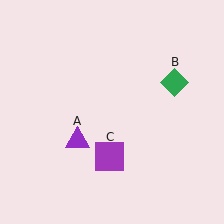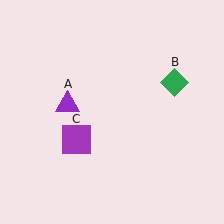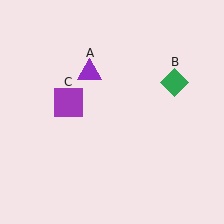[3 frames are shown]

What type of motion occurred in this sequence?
The purple triangle (object A), purple square (object C) rotated clockwise around the center of the scene.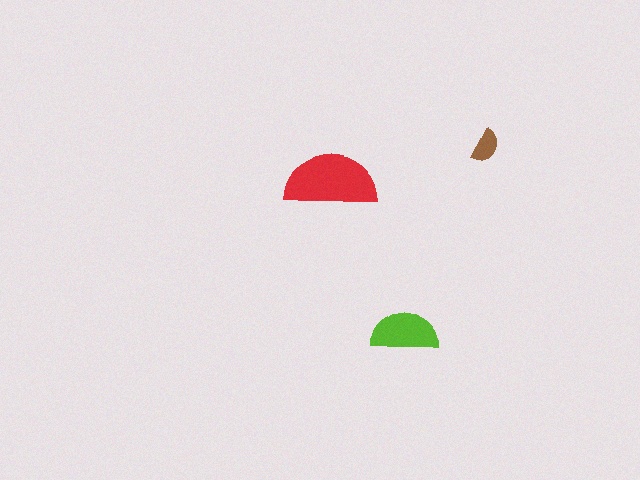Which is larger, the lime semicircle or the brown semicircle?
The lime one.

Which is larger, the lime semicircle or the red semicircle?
The red one.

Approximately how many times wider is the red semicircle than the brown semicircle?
About 2.5 times wider.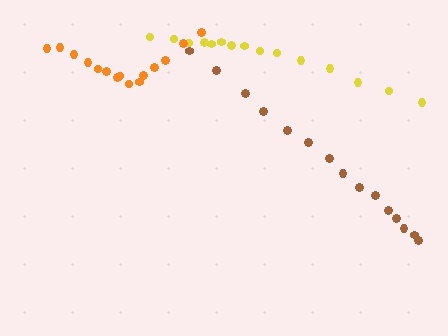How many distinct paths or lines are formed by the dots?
There are 3 distinct paths.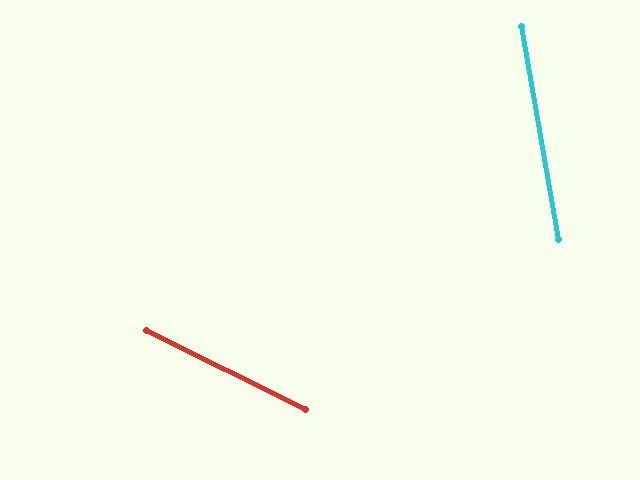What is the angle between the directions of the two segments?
Approximately 53 degrees.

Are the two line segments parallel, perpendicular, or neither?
Neither parallel nor perpendicular — they differ by about 53°.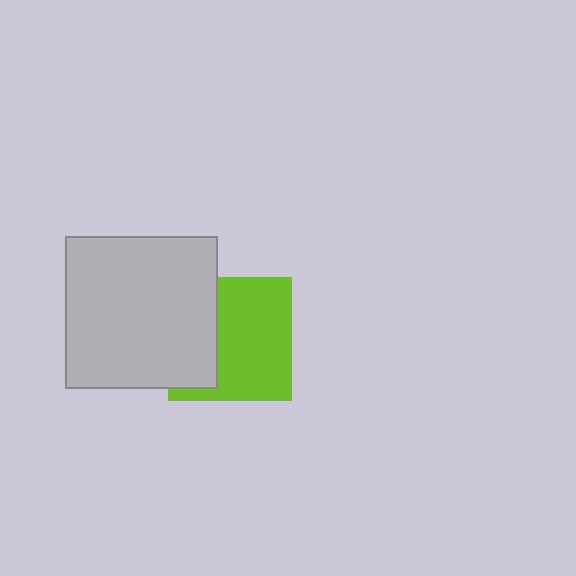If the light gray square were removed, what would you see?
You would see the complete lime square.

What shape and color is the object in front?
The object in front is a light gray square.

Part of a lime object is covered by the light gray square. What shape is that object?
It is a square.